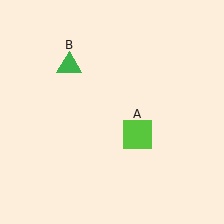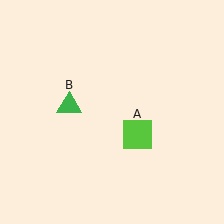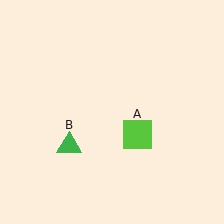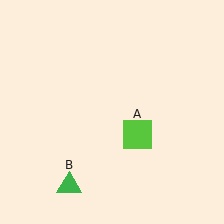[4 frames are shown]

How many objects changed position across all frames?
1 object changed position: green triangle (object B).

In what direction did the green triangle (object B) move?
The green triangle (object B) moved down.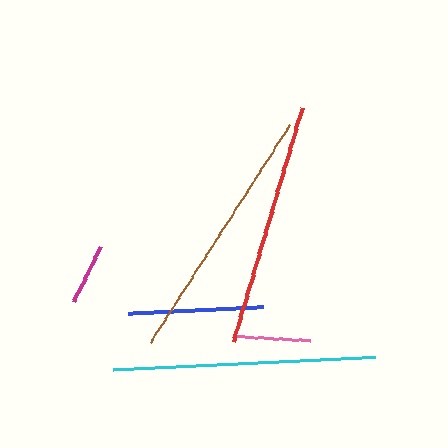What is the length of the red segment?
The red segment is approximately 243 pixels long.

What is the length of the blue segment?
The blue segment is approximately 135 pixels long.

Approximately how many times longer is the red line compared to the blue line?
The red line is approximately 1.8 times the length of the blue line.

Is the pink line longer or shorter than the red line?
The red line is longer than the pink line.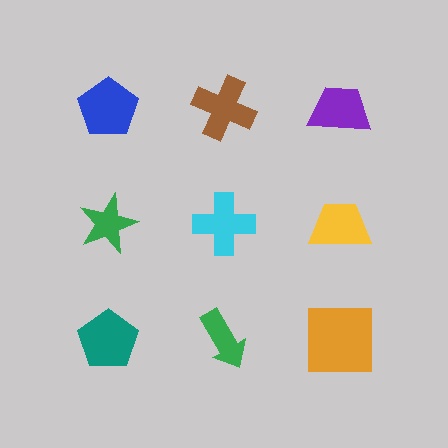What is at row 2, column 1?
A green star.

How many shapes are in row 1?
3 shapes.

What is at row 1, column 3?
A purple trapezoid.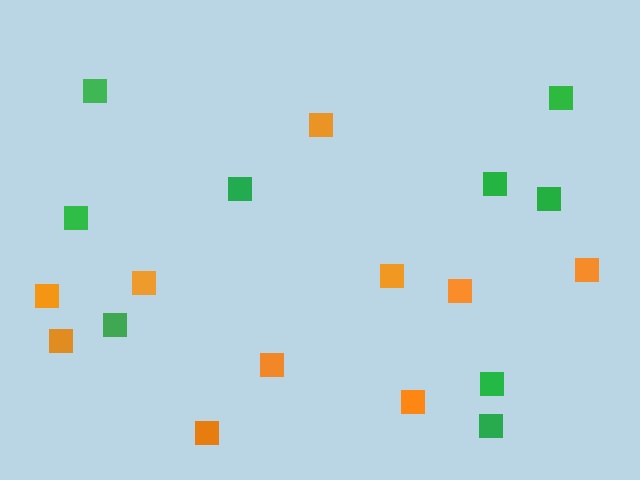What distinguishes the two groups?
There are 2 groups: one group of green squares (9) and one group of orange squares (10).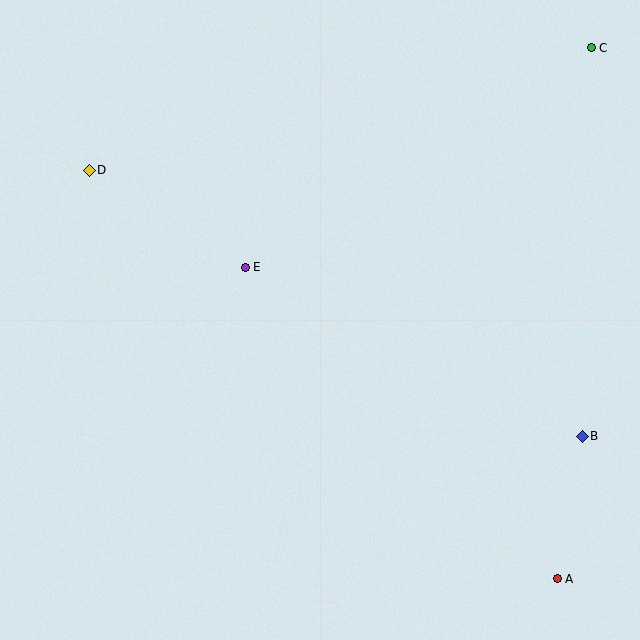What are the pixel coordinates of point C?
Point C is at (591, 48).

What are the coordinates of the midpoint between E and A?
The midpoint between E and A is at (401, 423).